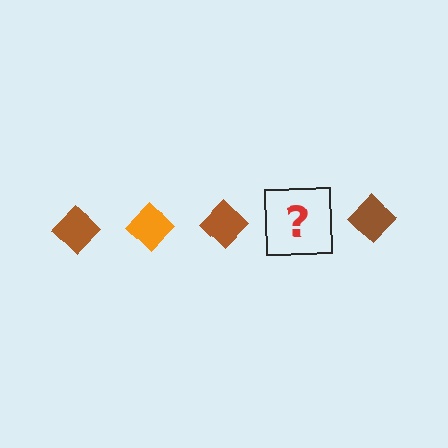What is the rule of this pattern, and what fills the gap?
The rule is that the pattern cycles through brown, orange diamonds. The gap should be filled with an orange diamond.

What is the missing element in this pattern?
The missing element is an orange diamond.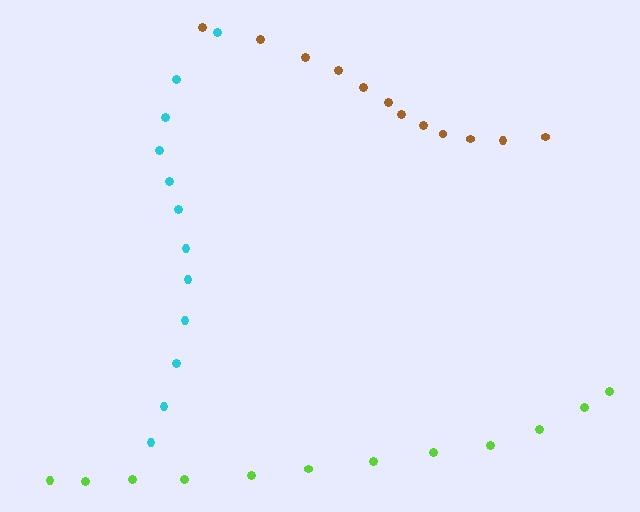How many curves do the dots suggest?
There are 3 distinct paths.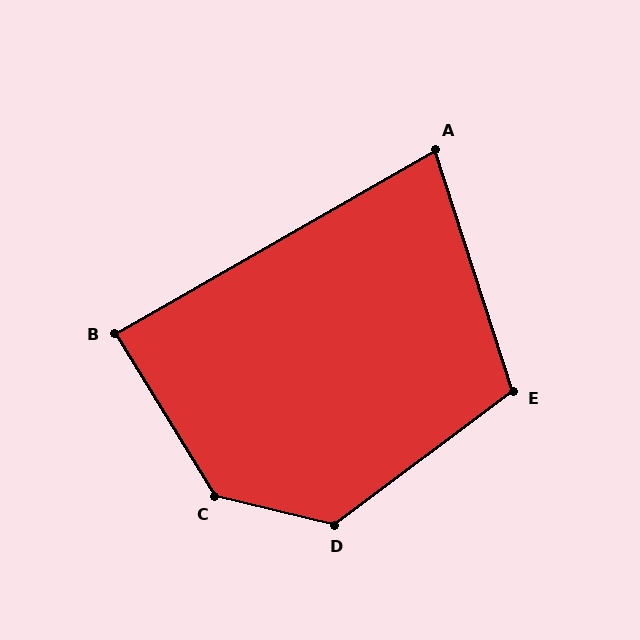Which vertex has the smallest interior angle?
A, at approximately 78 degrees.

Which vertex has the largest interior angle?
C, at approximately 135 degrees.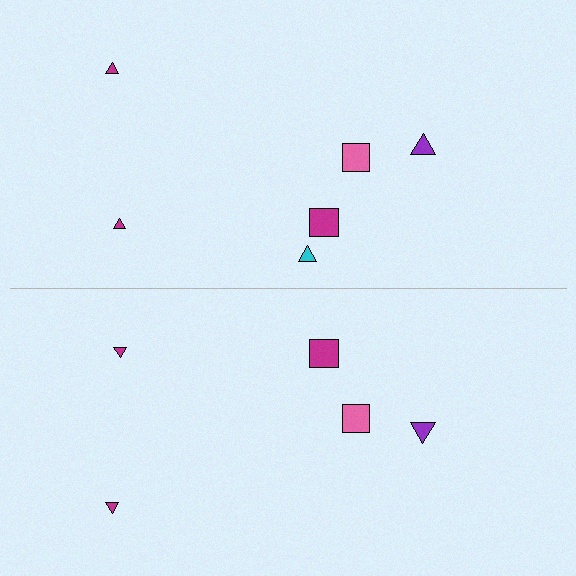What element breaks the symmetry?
A cyan triangle is missing from the bottom side.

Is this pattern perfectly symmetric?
No, the pattern is not perfectly symmetric. A cyan triangle is missing from the bottom side.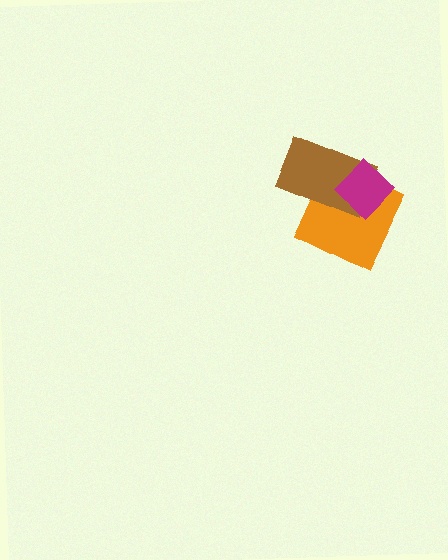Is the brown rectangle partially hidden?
Yes, it is partially covered by another shape.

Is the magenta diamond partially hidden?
No, no other shape covers it.